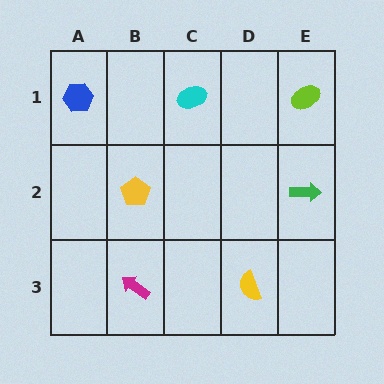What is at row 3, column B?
A magenta arrow.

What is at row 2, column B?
A yellow pentagon.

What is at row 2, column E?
A green arrow.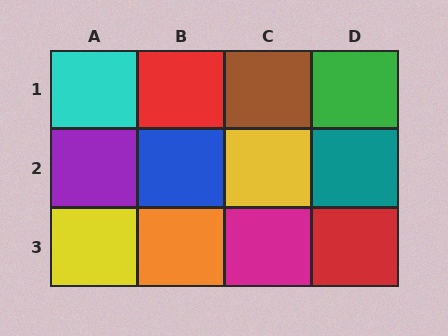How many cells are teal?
1 cell is teal.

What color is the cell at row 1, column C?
Brown.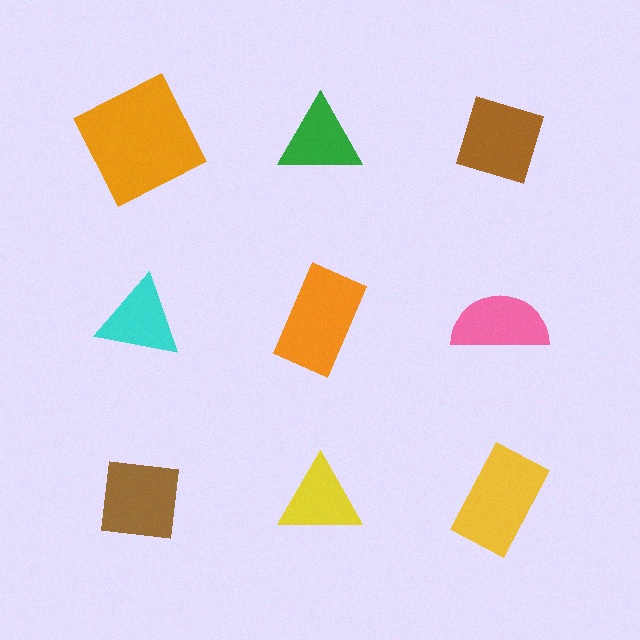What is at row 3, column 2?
A yellow triangle.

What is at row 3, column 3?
A yellow rectangle.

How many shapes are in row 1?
3 shapes.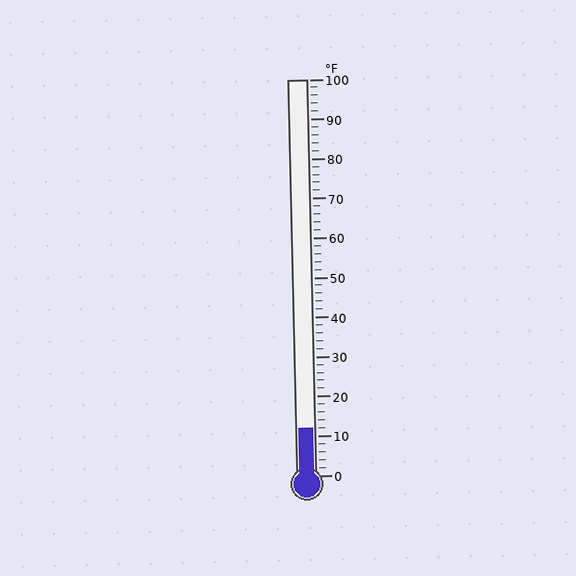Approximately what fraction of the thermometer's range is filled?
The thermometer is filled to approximately 10% of its range.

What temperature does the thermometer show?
The thermometer shows approximately 12°F.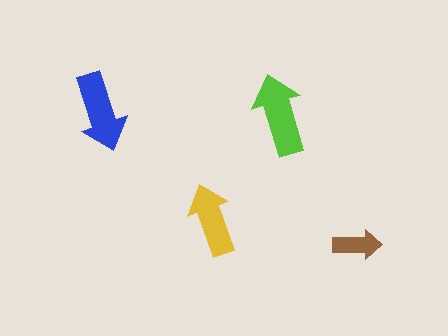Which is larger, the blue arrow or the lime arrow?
The lime one.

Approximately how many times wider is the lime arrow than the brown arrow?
About 1.5 times wider.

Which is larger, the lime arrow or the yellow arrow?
The lime one.